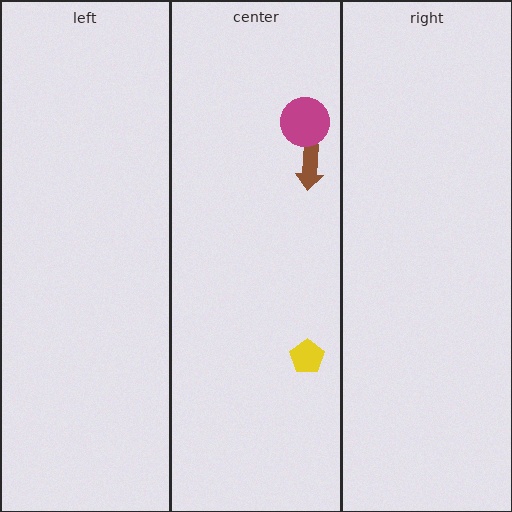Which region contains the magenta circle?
The center region.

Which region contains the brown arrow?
The center region.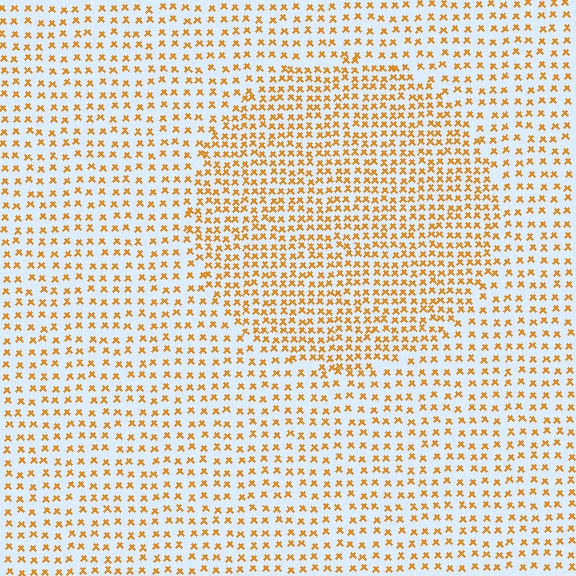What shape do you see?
I see a circle.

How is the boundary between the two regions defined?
The boundary is defined by a change in element density (approximately 1.7x ratio). All elements are the same color, size, and shape.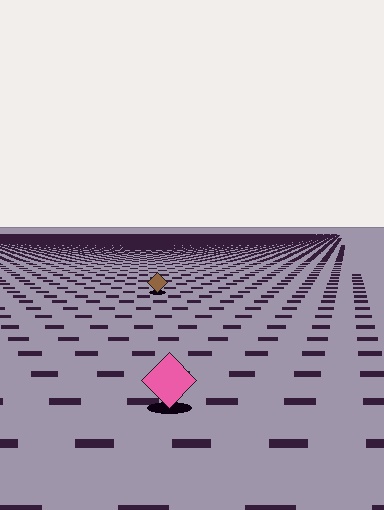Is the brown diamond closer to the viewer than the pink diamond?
No. The pink diamond is closer — you can tell from the texture gradient: the ground texture is coarser near it.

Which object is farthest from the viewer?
The brown diamond is farthest from the viewer. It appears smaller and the ground texture around it is denser.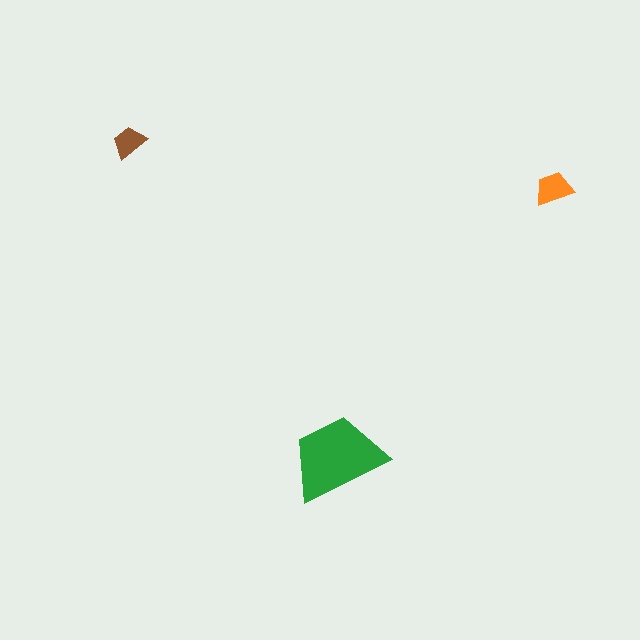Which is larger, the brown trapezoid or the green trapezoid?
The green one.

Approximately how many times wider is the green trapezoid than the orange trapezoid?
About 2.5 times wider.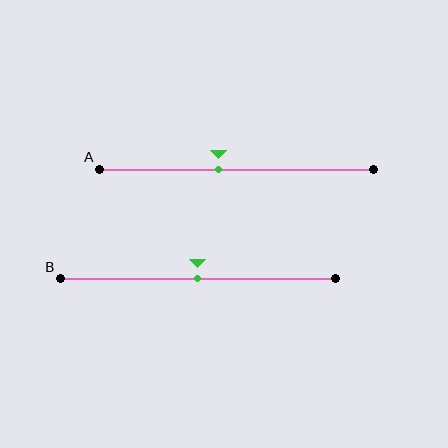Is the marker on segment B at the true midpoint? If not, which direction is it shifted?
Yes, the marker on segment B is at the true midpoint.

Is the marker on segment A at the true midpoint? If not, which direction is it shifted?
No, the marker on segment A is shifted to the left by about 7% of the segment length.